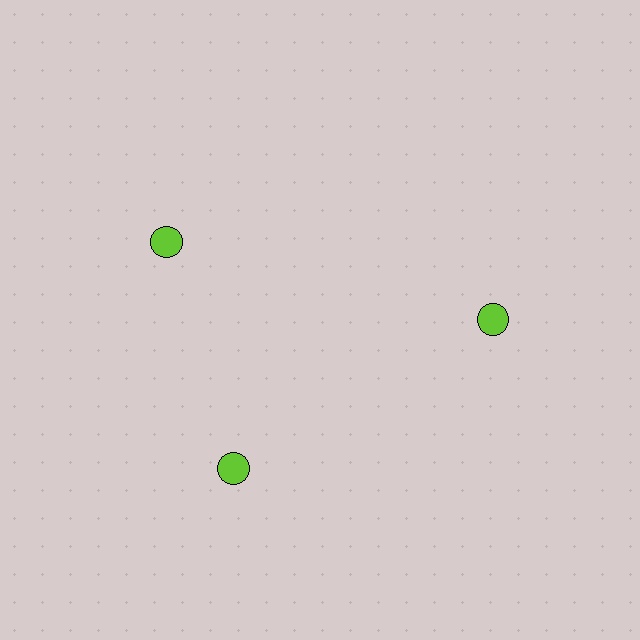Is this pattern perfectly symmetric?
No. The 3 lime circles are arranged in a ring, but one element near the 11 o'clock position is rotated out of alignment along the ring, breaking the 3-fold rotational symmetry.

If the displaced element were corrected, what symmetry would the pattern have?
It would have 3-fold rotational symmetry — the pattern would map onto itself every 120 degrees.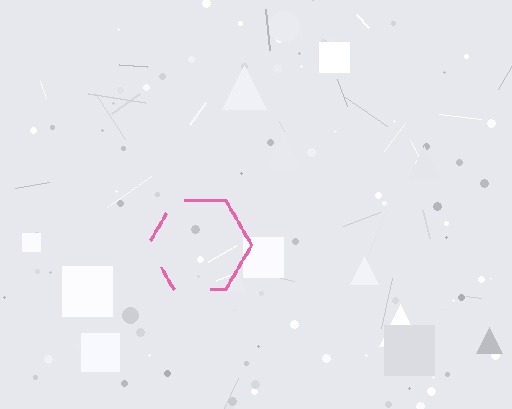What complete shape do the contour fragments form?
The contour fragments form a hexagon.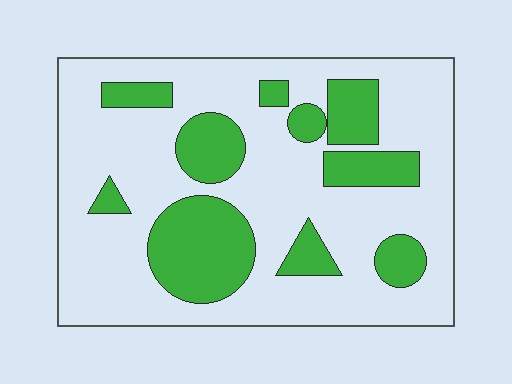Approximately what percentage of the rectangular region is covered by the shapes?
Approximately 25%.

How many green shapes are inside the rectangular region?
10.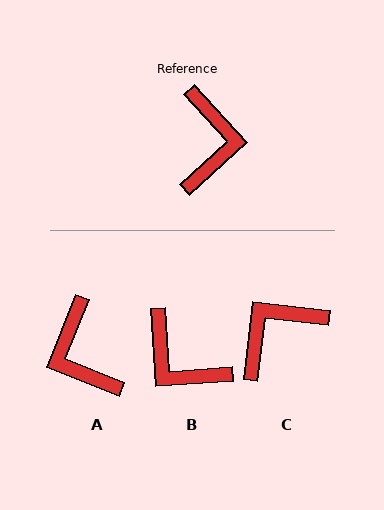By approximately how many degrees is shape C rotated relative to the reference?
Approximately 131 degrees counter-clockwise.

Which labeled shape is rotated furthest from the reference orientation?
A, about 154 degrees away.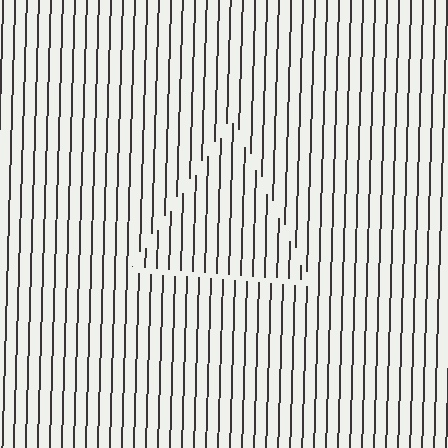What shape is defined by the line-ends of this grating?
An illusory triangle. The interior of the shape contains the same grating, shifted by half a period — the contour is defined by the phase discontinuity where line-ends from the inner and outer gratings abut.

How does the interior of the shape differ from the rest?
The interior of the shape contains the same grating, shifted by half a period — the contour is defined by the phase discontinuity where line-ends from the inner and outer gratings abut.